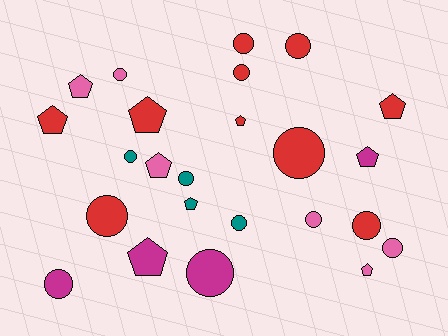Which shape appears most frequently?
Circle, with 14 objects.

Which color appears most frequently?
Red, with 10 objects.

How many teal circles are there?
There are 3 teal circles.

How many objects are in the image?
There are 24 objects.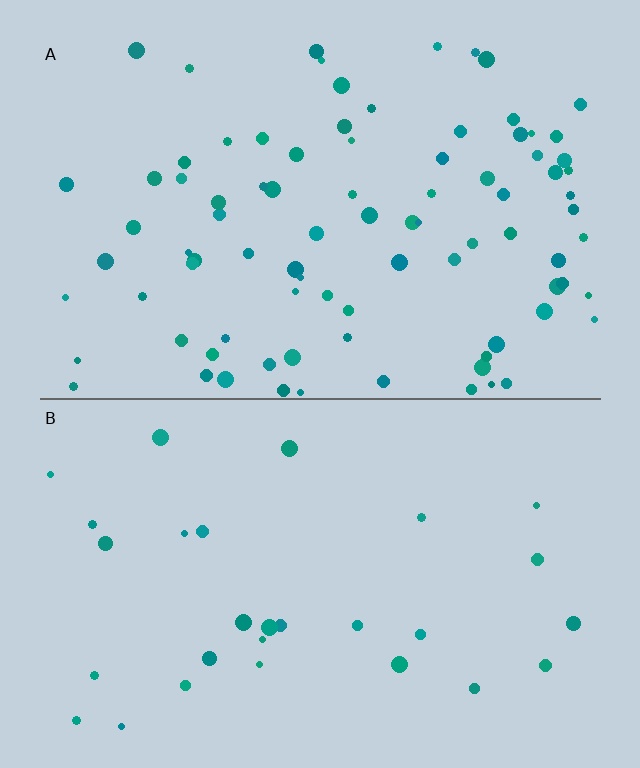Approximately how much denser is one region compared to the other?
Approximately 3.0× — region A over region B.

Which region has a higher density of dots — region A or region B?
A (the top).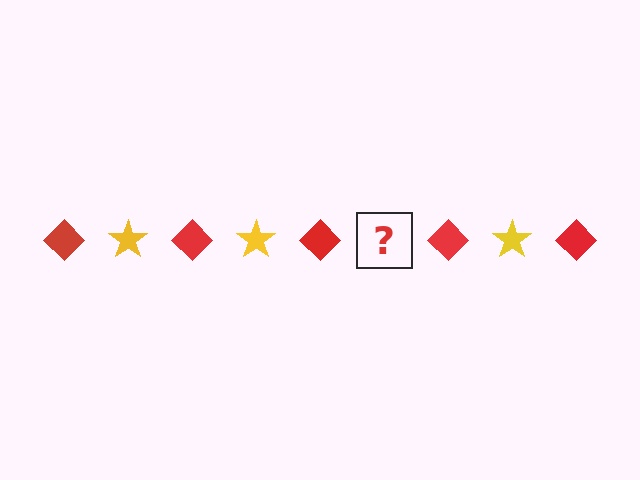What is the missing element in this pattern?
The missing element is a yellow star.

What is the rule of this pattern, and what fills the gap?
The rule is that the pattern alternates between red diamond and yellow star. The gap should be filled with a yellow star.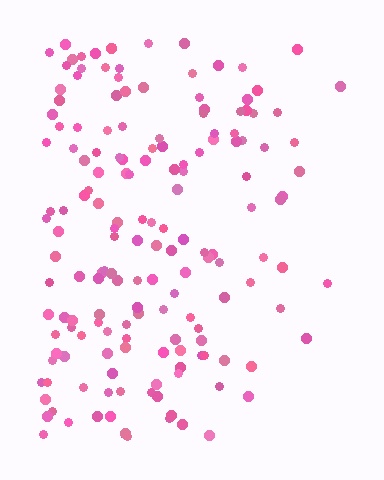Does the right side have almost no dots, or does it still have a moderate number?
Still a moderate number, just noticeably fewer than the left.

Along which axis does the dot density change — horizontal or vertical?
Horizontal.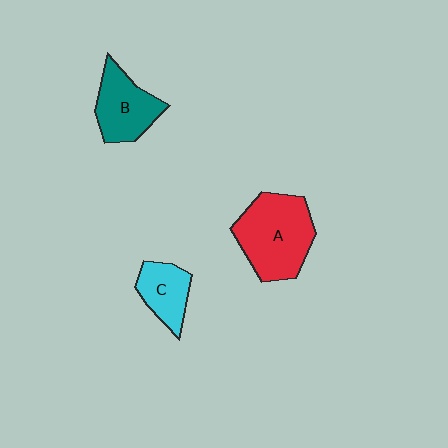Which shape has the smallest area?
Shape C (cyan).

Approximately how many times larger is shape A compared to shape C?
Approximately 2.0 times.